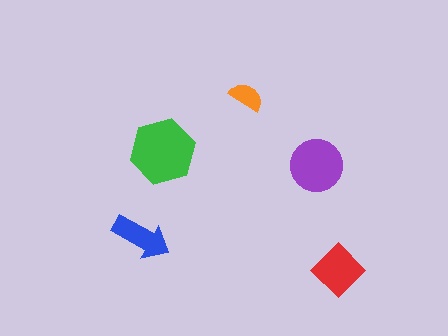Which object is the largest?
The green hexagon.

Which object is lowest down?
The red diamond is bottommost.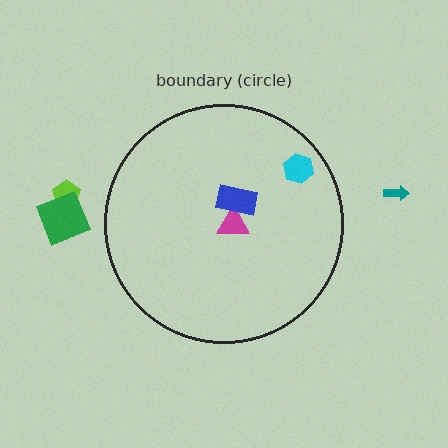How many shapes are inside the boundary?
3 inside, 3 outside.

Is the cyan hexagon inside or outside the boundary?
Inside.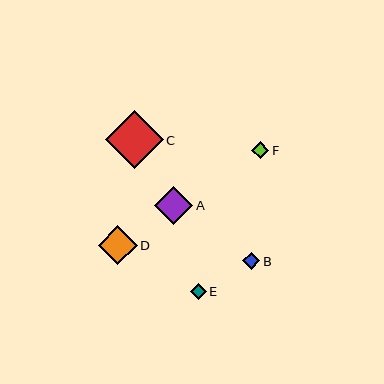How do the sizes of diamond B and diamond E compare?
Diamond B and diamond E are approximately the same size.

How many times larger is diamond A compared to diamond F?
Diamond A is approximately 2.2 times the size of diamond F.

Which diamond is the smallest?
Diamond E is the smallest with a size of approximately 16 pixels.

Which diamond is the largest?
Diamond C is the largest with a size of approximately 58 pixels.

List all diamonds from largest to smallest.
From largest to smallest: C, D, A, B, F, E.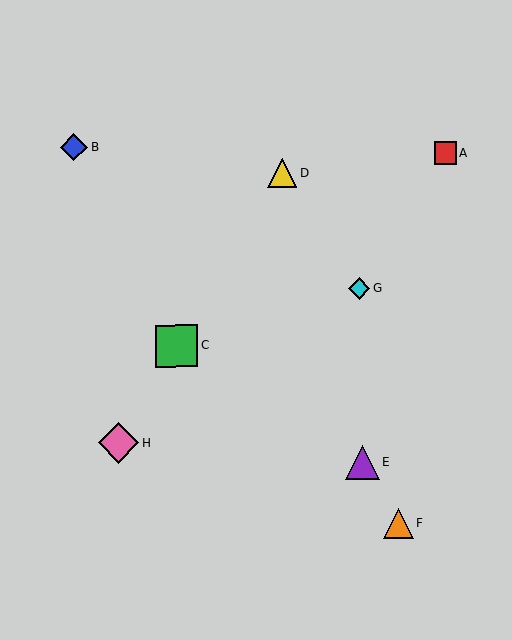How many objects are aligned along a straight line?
3 objects (C, D, H) are aligned along a straight line.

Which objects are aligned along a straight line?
Objects C, D, H are aligned along a straight line.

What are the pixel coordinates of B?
Object B is at (74, 147).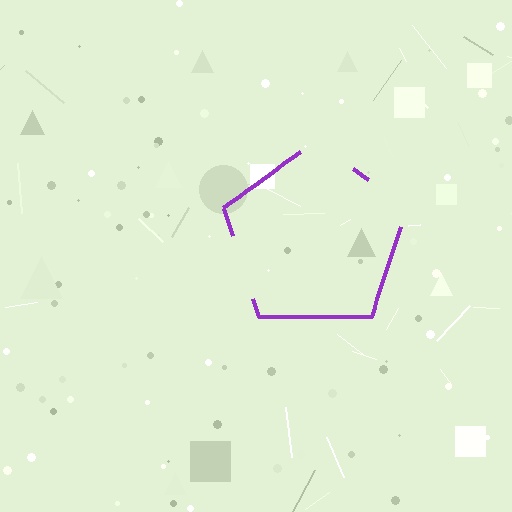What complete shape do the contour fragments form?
The contour fragments form a pentagon.